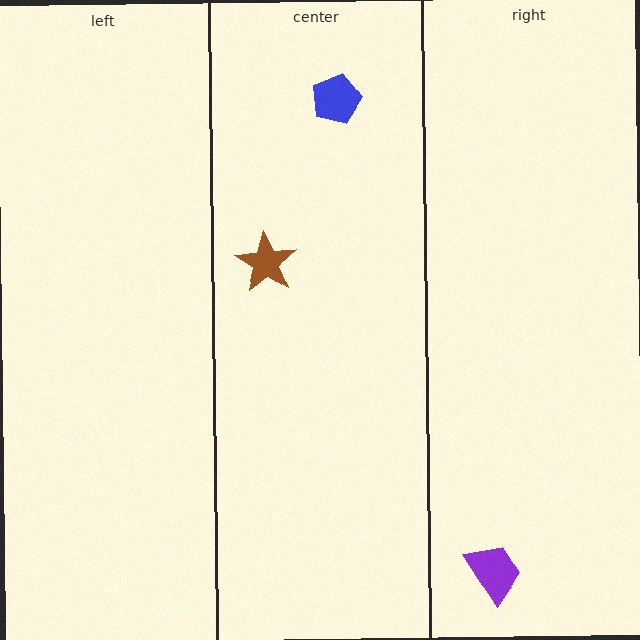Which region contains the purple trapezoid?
The right region.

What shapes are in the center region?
The brown star, the blue pentagon.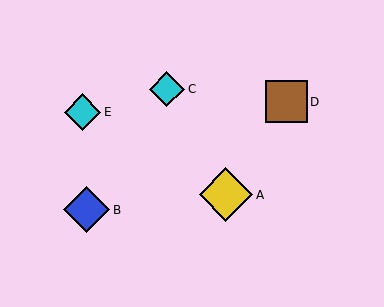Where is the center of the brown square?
The center of the brown square is at (286, 102).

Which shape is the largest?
The yellow diamond (labeled A) is the largest.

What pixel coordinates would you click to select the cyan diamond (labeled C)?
Click at (167, 89) to select the cyan diamond C.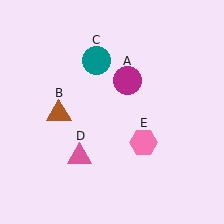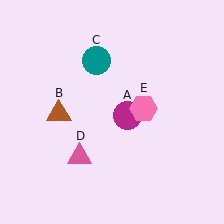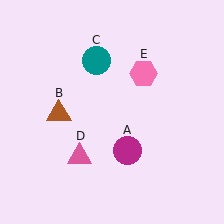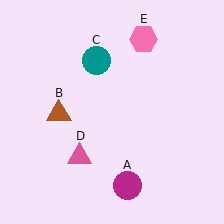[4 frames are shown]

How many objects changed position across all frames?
2 objects changed position: magenta circle (object A), pink hexagon (object E).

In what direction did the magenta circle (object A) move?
The magenta circle (object A) moved down.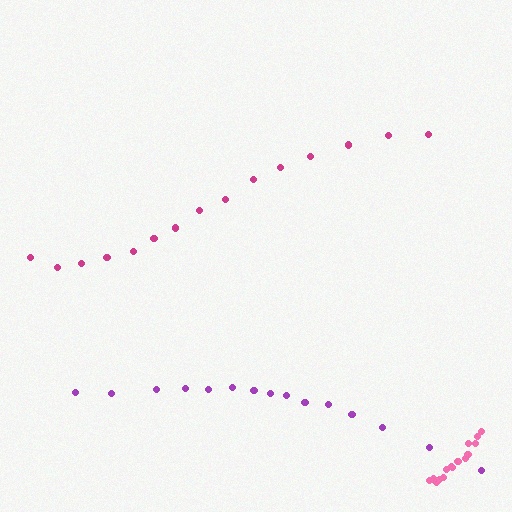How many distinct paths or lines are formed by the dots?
There are 3 distinct paths.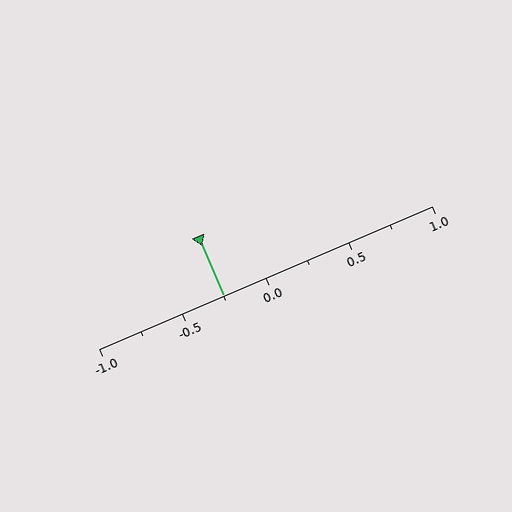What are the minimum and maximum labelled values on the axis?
The axis runs from -1.0 to 1.0.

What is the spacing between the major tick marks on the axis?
The major ticks are spaced 0.5 apart.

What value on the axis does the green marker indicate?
The marker indicates approximately -0.25.